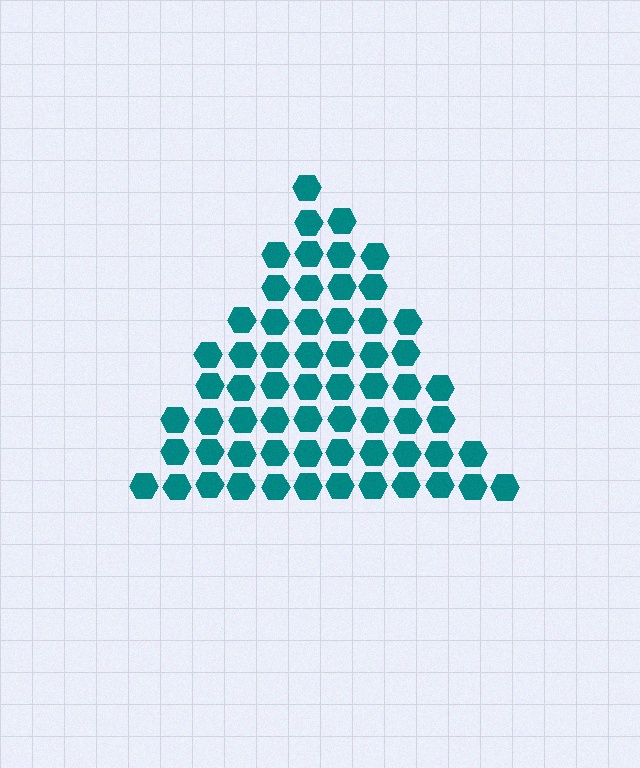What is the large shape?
The large shape is a triangle.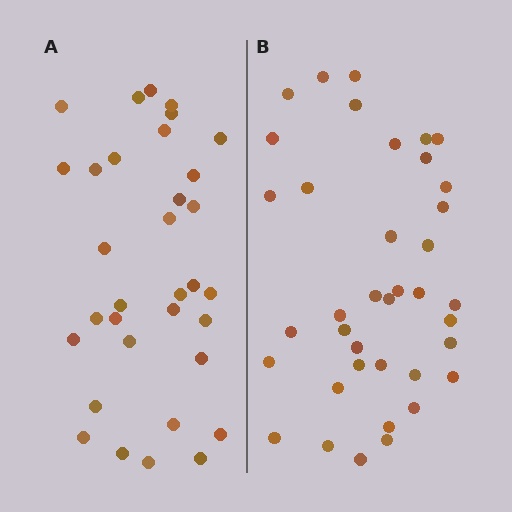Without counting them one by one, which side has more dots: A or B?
Region B (the right region) has more dots.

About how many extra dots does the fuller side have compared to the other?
Region B has about 5 more dots than region A.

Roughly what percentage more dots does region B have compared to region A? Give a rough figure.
About 15% more.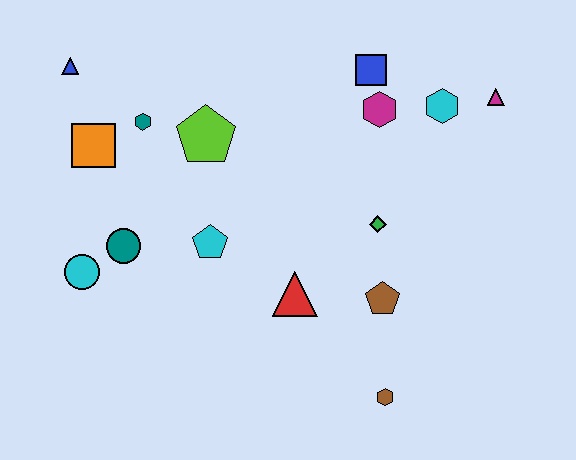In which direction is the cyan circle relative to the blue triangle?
The cyan circle is below the blue triangle.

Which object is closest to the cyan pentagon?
The teal circle is closest to the cyan pentagon.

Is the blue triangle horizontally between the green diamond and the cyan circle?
No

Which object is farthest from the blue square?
The cyan circle is farthest from the blue square.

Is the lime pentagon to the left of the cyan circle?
No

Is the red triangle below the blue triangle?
Yes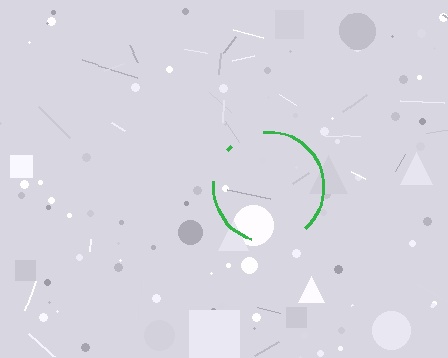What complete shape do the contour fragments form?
The contour fragments form a circle.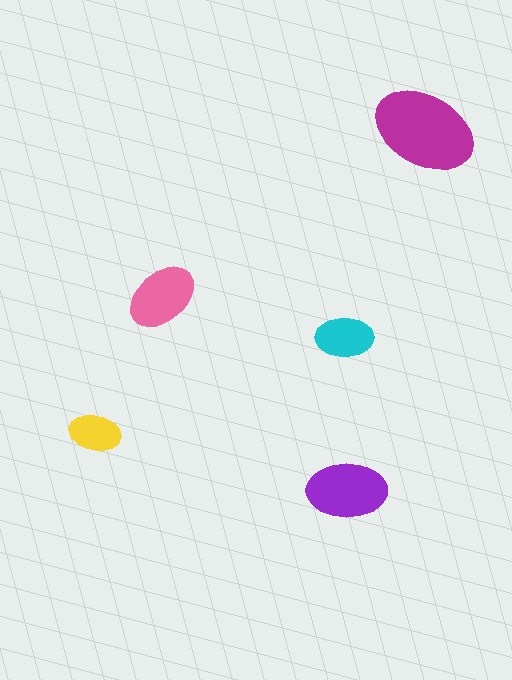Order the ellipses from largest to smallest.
the magenta one, the purple one, the pink one, the cyan one, the yellow one.